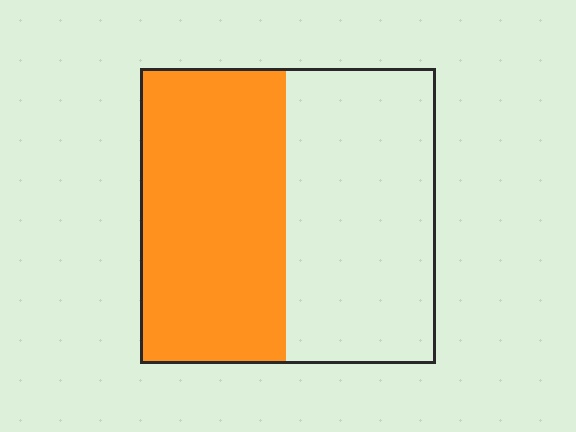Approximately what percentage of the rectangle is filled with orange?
Approximately 50%.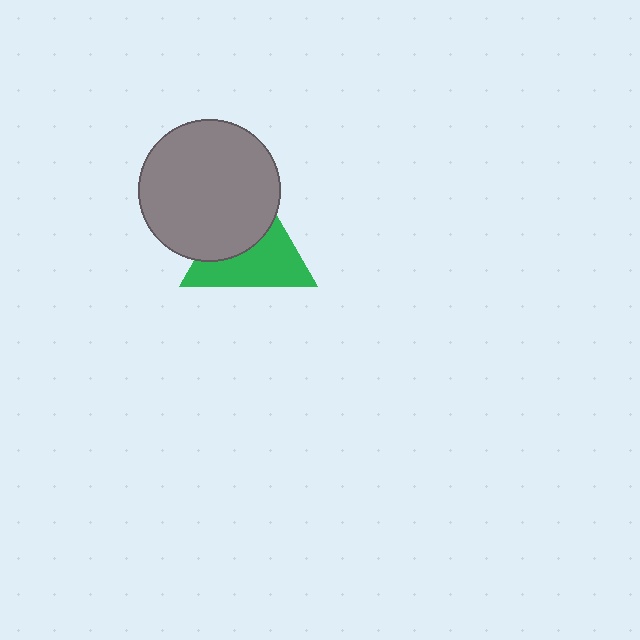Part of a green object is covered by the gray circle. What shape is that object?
It is a triangle.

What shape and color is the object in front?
The object in front is a gray circle.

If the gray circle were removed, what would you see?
You would see the complete green triangle.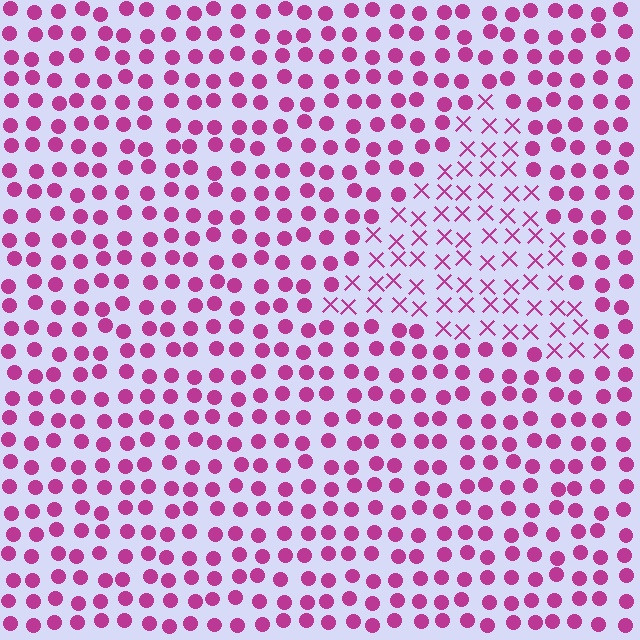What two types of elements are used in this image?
The image uses X marks inside the triangle region and circles outside it.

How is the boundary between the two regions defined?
The boundary is defined by a change in element shape: X marks inside vs. circles outside. All elements share the same color and spacing.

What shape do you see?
I see a triangle.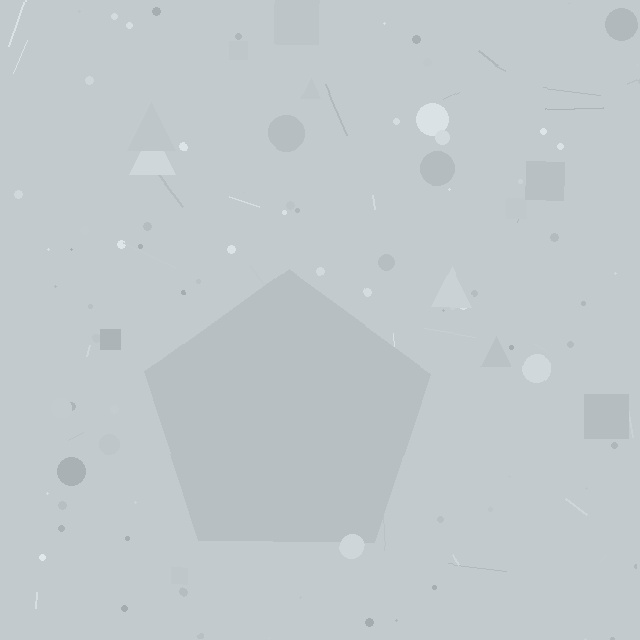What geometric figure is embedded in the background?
A pentagon is embedded in the background.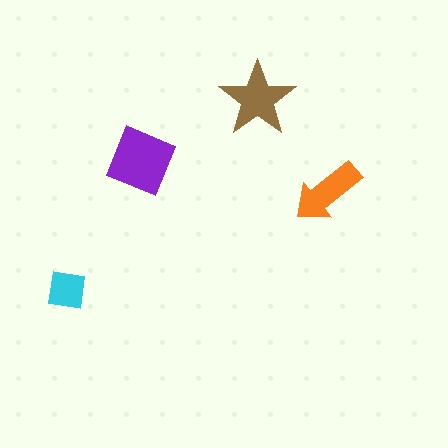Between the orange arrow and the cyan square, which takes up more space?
The orange arrow.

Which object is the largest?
The purple square.